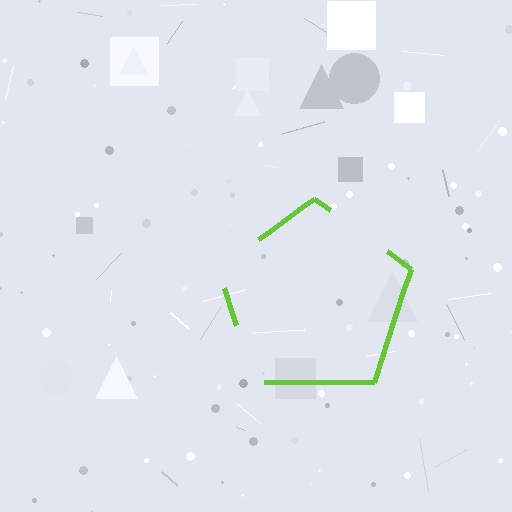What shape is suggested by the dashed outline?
The dashed outline suggests a pentagon.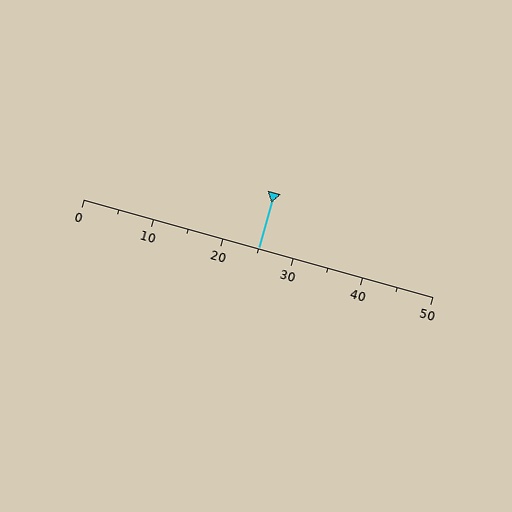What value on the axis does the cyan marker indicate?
The marker indicates approximately 25.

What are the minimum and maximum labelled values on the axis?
The axis runs from 0 to 50.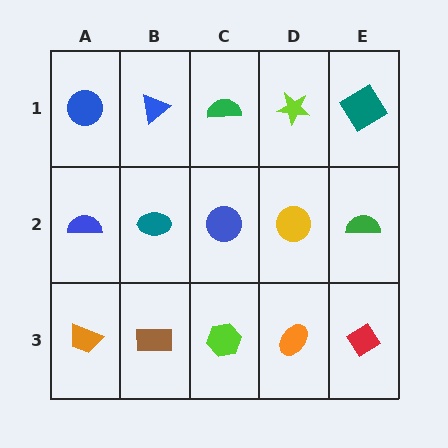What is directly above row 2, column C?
A green semicircle.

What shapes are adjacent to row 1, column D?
A yellow circle (row 2, column D), a green semicircle (row 1, column C), a teal diamond (row 1, column E).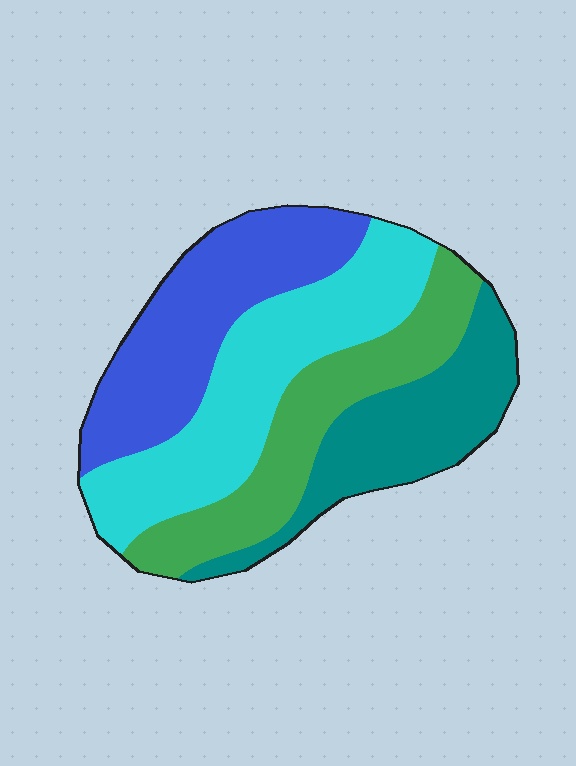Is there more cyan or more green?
Cyan.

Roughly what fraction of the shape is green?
Green covers roughly 25% of the shape.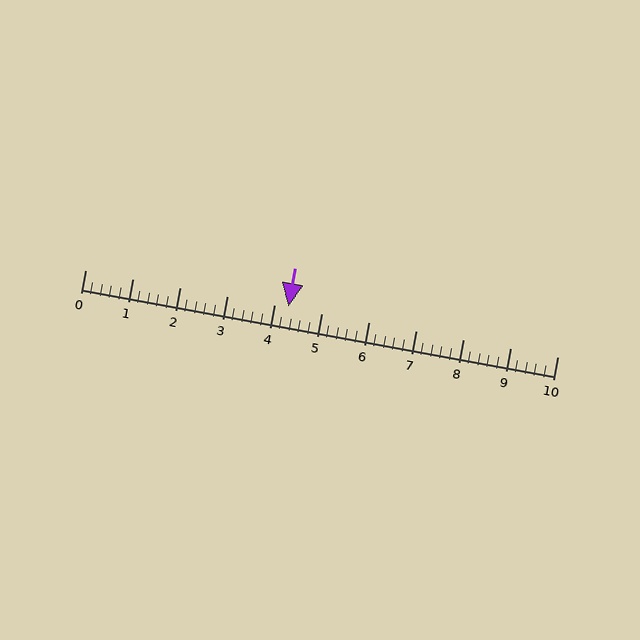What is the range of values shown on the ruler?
The ruler shows values from 0 to 10.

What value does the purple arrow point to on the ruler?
The purple arrow points to approximately 4.3.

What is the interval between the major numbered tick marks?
The major tick marks are spaced 1 units apart.